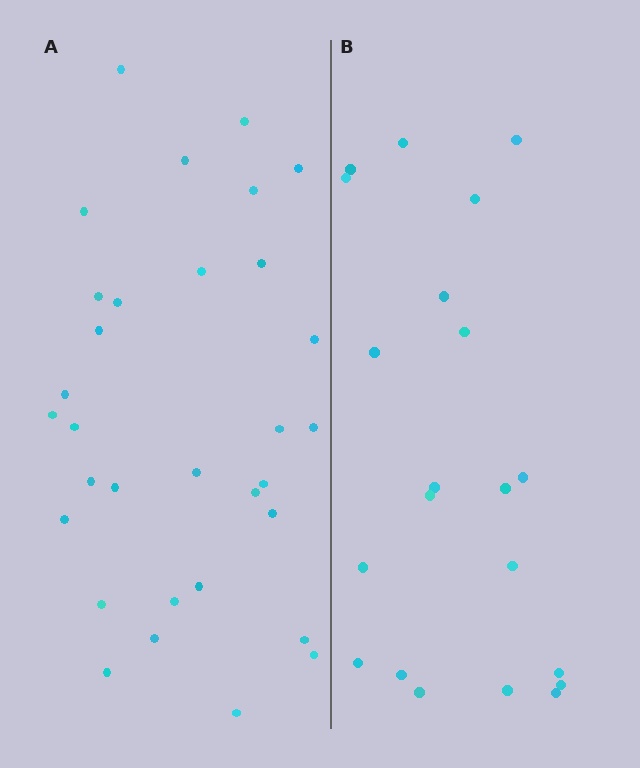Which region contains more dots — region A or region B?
Region A (the left region) has more dots.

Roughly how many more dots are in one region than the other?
Region A has roughly 12 or so more dots than region B.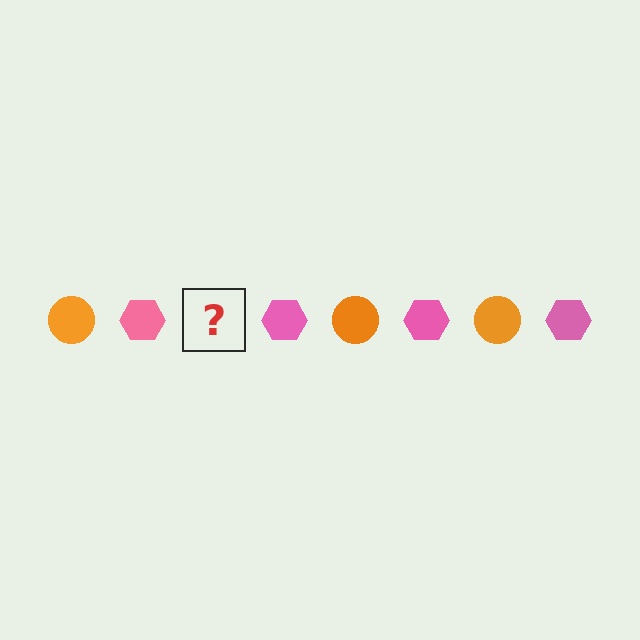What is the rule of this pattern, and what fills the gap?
The rule is that the pattern alternates between orange circle and pink hexagon. The gap should be filled with an orange circle.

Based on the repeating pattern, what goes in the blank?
The blank should be an orange circle.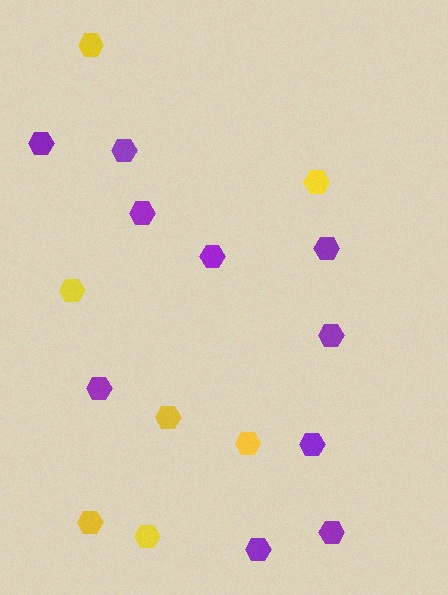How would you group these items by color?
There are 2 groups: one group of yellow hexagons (7) and one group of purple hexagons (10).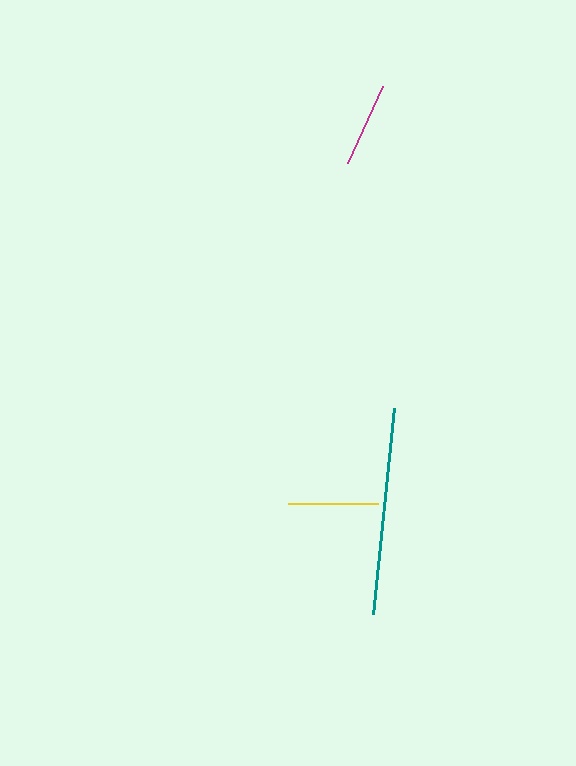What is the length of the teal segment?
The teal segment is approximately 207 pixels long.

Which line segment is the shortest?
The magenta line is the shortest at approximately 84 pixels.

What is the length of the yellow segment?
The yellow segment is approximately 90 pixels long.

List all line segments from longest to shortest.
From longest to shortest: teal, yellow, magenta.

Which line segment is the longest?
The teal line is the longest at approximately 207 pixels.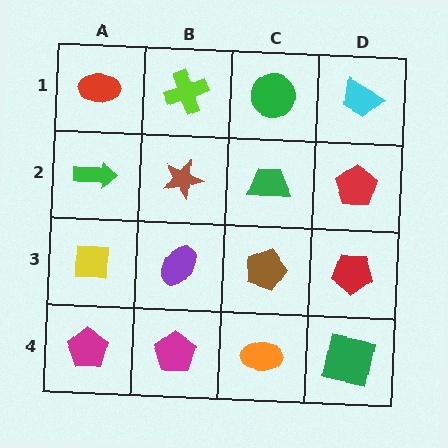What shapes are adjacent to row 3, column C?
A green trapezoid (row 2, column C), an orange ellipse (row 4, column C), a purple ellipse (row 3, column B), a red pentagon (row 3, column D).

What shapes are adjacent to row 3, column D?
A red pentagon (row 2, column D), a green square (row 4, column D), a brown pentagon (row 3, column C).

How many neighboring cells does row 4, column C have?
3.